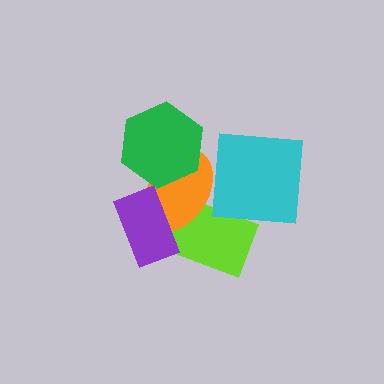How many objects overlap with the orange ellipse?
3 objects overlap with the orange ellipse.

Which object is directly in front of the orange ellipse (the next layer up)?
The green hexagon is directly in front of the orange ellipse.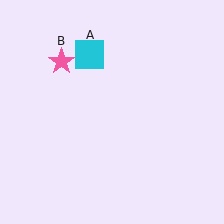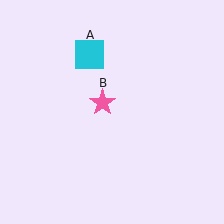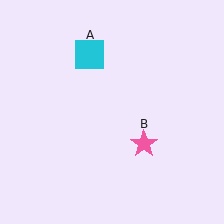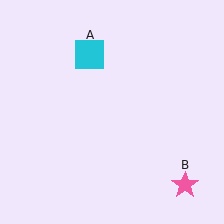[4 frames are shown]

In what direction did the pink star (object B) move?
The pink star (object B) moved down and to the right.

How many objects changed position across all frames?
1 object changed position: pink star (object B).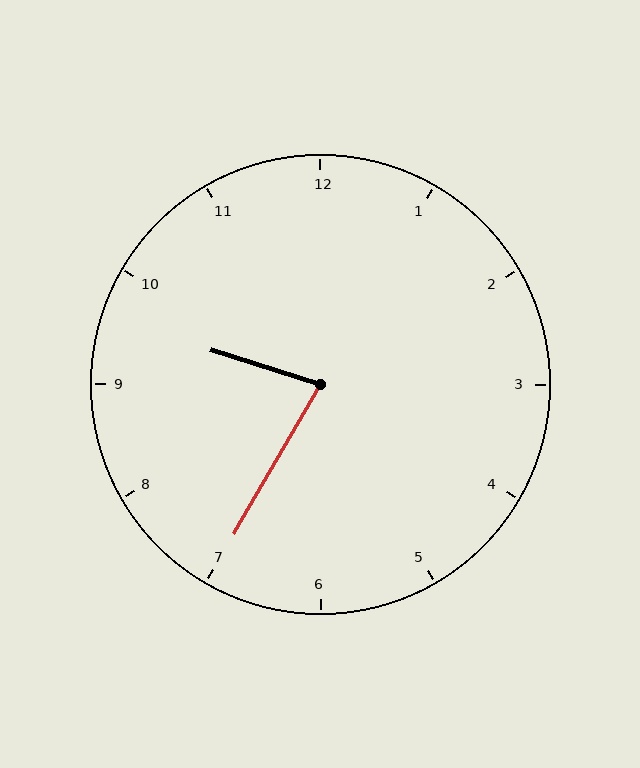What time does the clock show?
9:35.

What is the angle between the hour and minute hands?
Approximately 78 degrees.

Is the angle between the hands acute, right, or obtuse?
It is acute.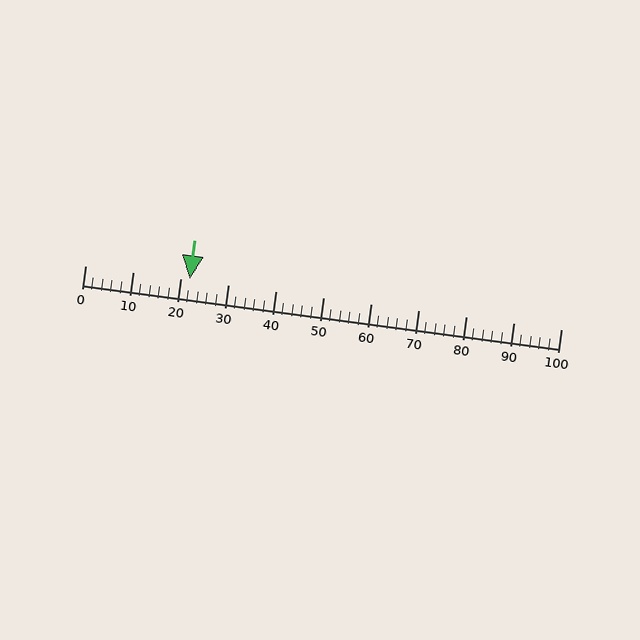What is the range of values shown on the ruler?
The ruler shows values from 0 to 100.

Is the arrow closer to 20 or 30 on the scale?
The arrow is closer to 20.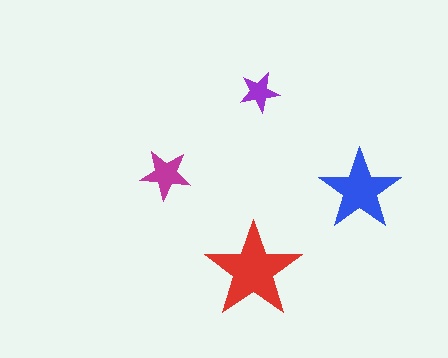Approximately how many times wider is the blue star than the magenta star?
About 1.5 times wider.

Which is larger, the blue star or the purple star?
The blue one.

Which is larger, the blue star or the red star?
The red one.